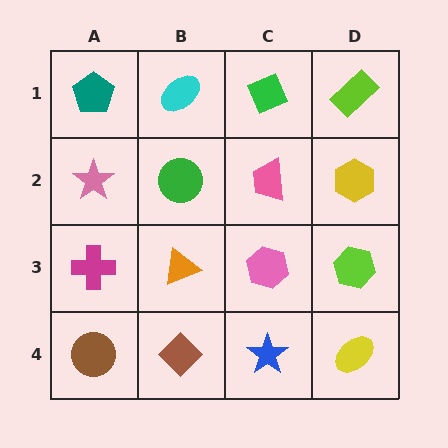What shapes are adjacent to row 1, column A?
A pink star (row 2, column A), a cyan ellipse (row 1, column B).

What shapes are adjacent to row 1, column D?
A yellow hexagon (row 2, column D), a green diamond (row 1, column C).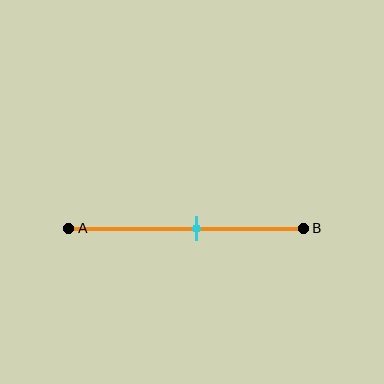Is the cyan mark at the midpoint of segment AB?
No, the mark is at about 55% from A, not at the 50% midpoint.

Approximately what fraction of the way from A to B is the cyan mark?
The cyan mark is approximately 55% of the way from A to B.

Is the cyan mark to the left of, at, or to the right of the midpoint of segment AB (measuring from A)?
The cyan mark is to the right of the midpoint of segment AB.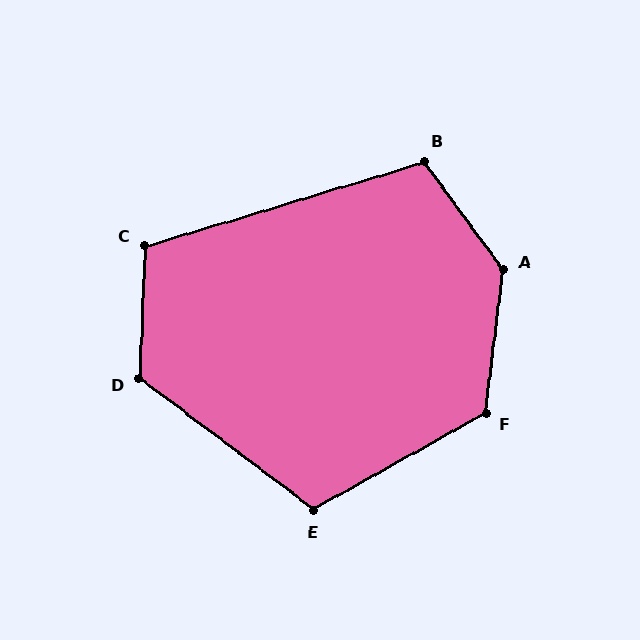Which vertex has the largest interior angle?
A, at approximately 137 degrees.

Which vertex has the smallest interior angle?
B, at approximately 109 degrees.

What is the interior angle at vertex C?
Approximately 109 degrees (obtuse).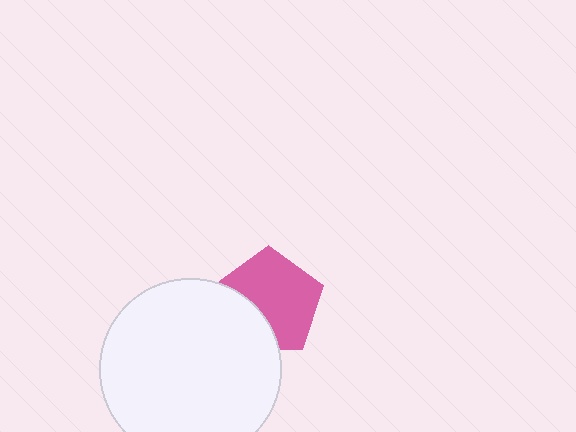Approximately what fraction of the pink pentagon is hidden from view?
Roughly 31% of the pink pentagon is hidden behind the white circle.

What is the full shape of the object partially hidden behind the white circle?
The partially hidden object is a pink pentagon.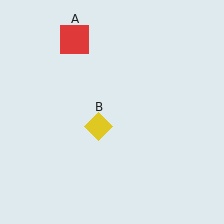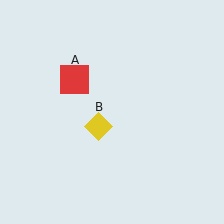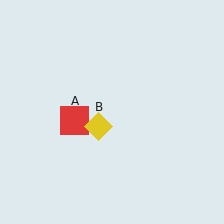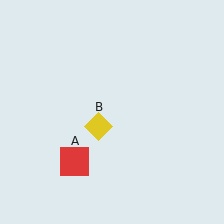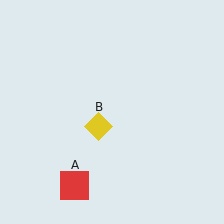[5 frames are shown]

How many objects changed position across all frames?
1 object changed position: red square (object A).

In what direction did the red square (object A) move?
The red square (object A) moved down.